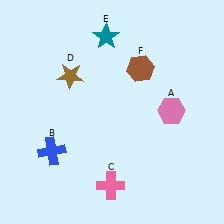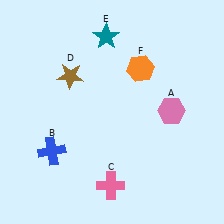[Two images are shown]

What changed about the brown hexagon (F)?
In Image 1, F is brown. In Image 2, it changed to orange.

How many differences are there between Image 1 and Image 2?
There is 1 difference between the two images.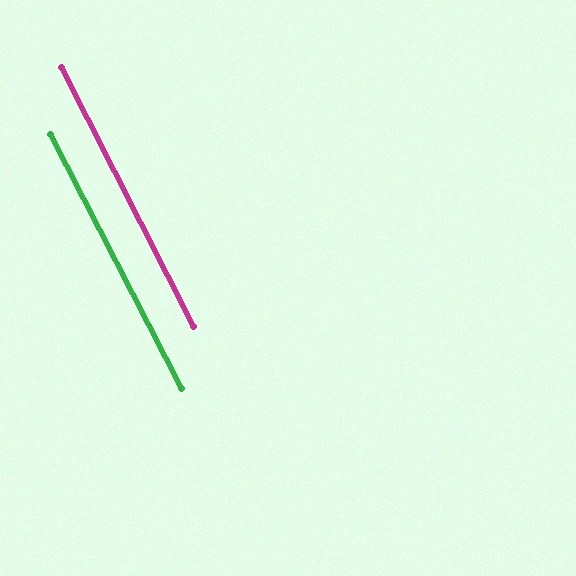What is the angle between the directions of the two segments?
Approximately 0 degrees.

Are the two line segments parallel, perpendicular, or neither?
Parallel — their directions differ by only 0.4°.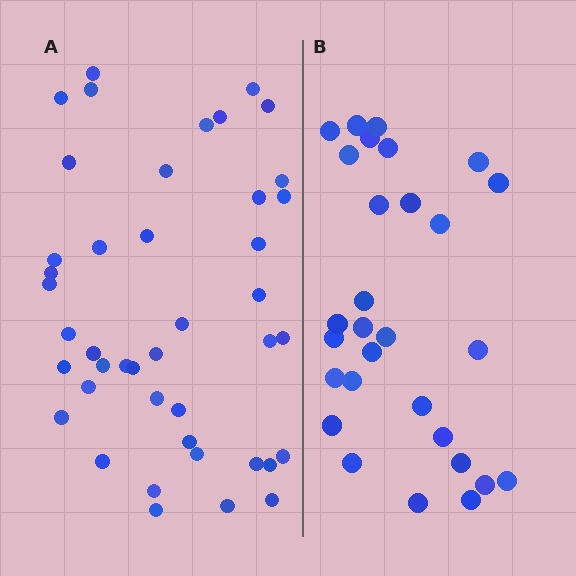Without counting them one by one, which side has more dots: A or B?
Region A (the left region) has more dots.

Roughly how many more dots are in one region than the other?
Region A has approximately 15 more dots than region B.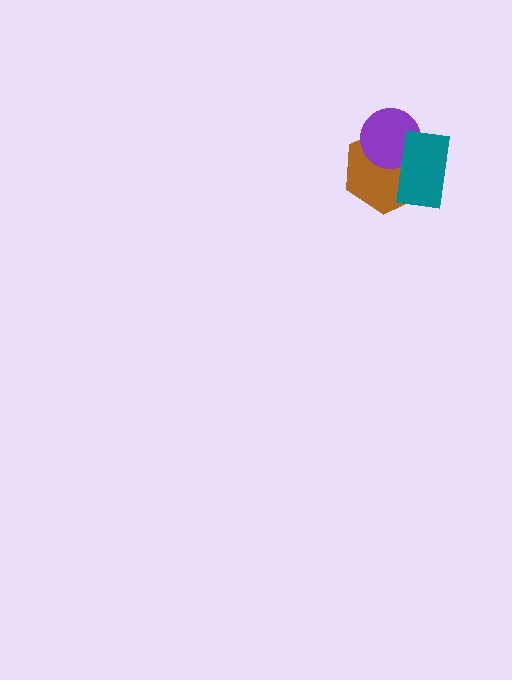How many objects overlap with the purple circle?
2 objects overlap with the purple circle.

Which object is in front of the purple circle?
The teal rectangle is in front of the purple circle.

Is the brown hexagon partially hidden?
Yes, it is partially covered by another shape.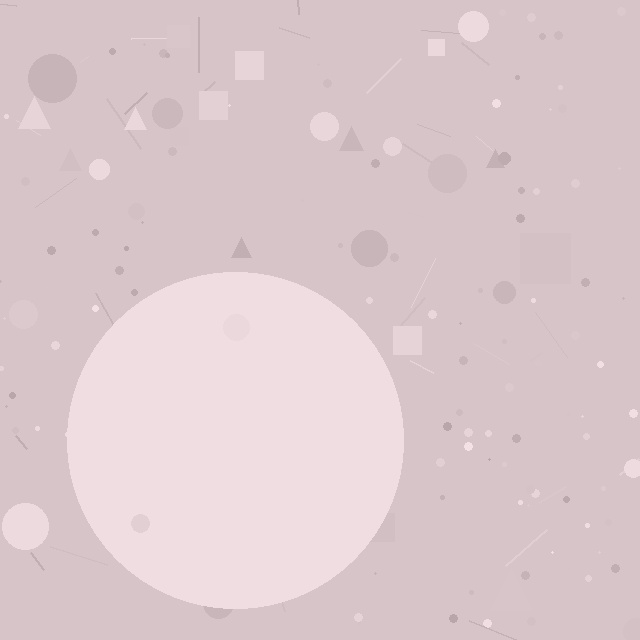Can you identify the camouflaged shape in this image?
The camouflaged shape is a circle.